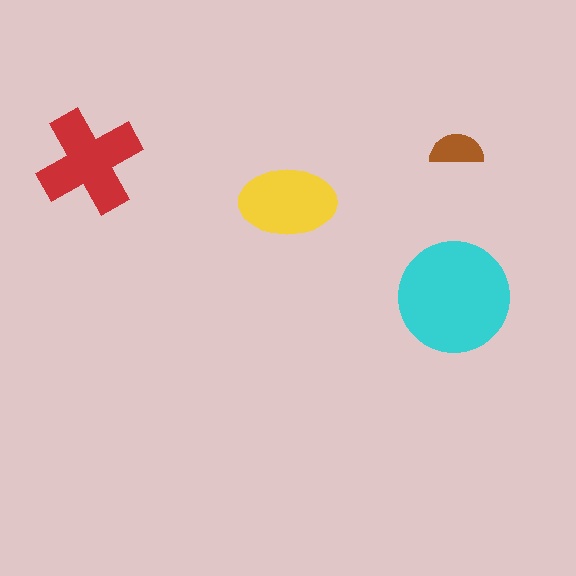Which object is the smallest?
The brown semicircle.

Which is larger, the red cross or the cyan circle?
The cyan circle.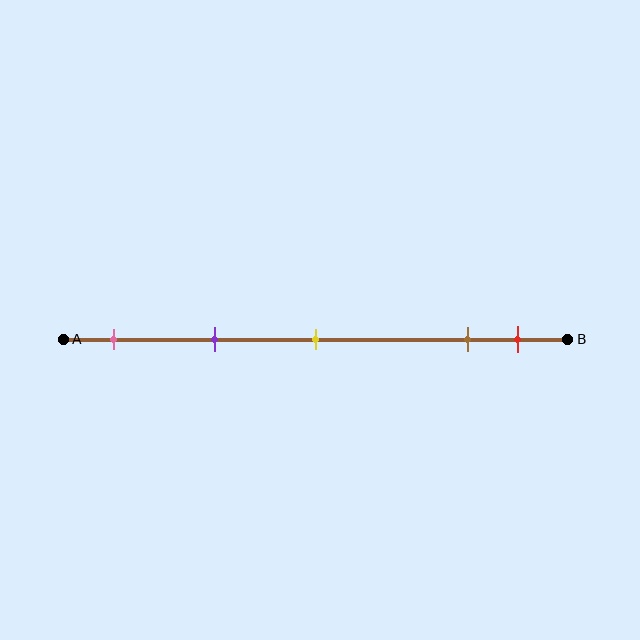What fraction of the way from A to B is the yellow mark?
The yellow mark is approximately 50% (0.5) of the way from A to B.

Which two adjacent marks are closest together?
The brown and red marks are the closest adjacent pair.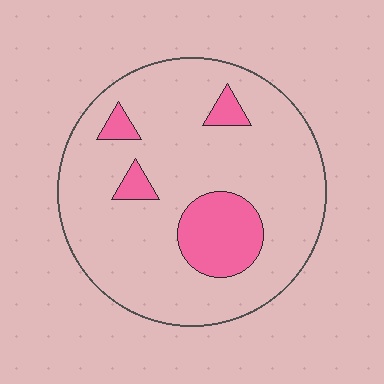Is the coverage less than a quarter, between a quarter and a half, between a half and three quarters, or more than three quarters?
Less than a quarter.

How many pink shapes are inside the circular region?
4.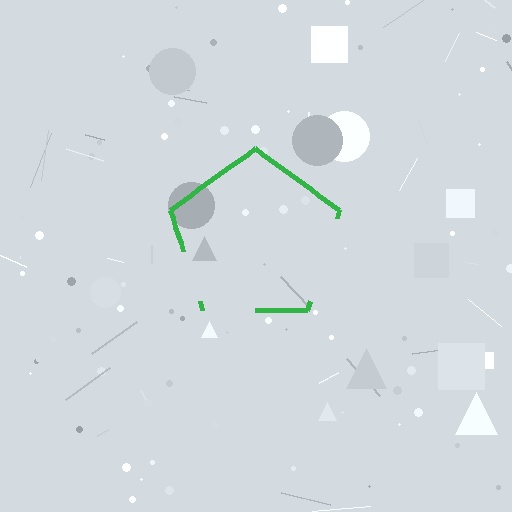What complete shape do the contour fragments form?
The contour fragments form a pentagon.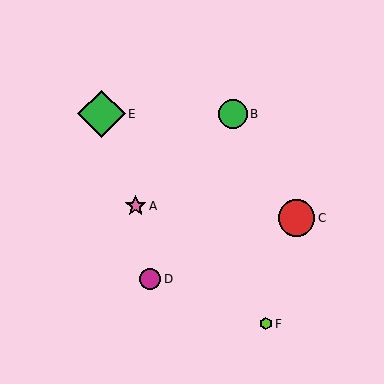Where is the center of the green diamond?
The center of the green diamond is at (101, 114).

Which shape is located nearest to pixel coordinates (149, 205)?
The pink star (labeled A) at (136, 206) is nearest to that location.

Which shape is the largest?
The green diamond (labeled E) is the largest.